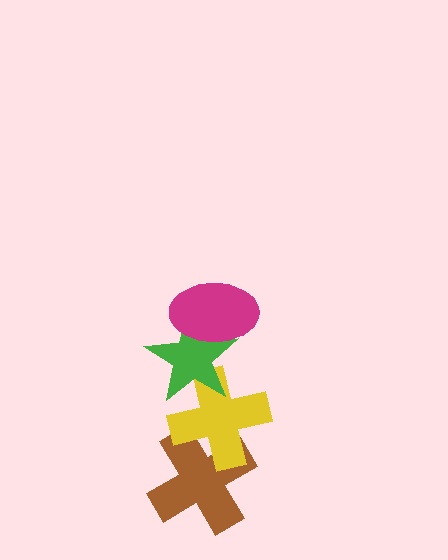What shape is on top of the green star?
The magenta ellipse is on top of the green star.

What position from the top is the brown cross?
The brown cross is 4th from the top.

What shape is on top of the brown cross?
The yellow cross is on top of the brown cross.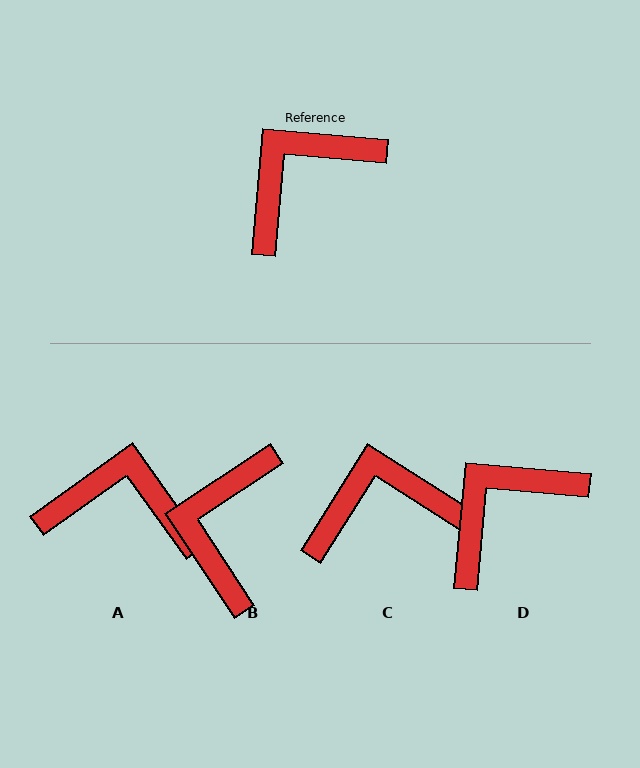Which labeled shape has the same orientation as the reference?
D.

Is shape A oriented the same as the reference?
No, it is off by about 49 degrees.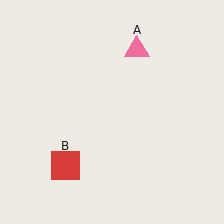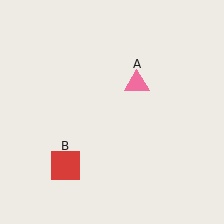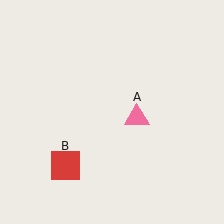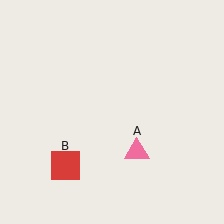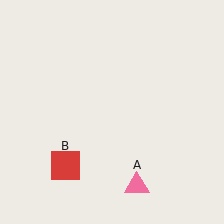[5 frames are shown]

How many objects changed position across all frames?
1 object changed position: pink triangle (object A).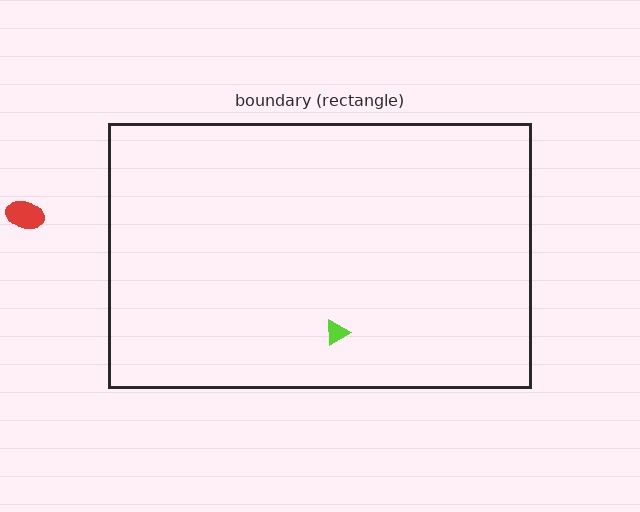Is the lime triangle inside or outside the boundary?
Inside.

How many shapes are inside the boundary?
1 inside, 1 outside.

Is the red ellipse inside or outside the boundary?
Outside.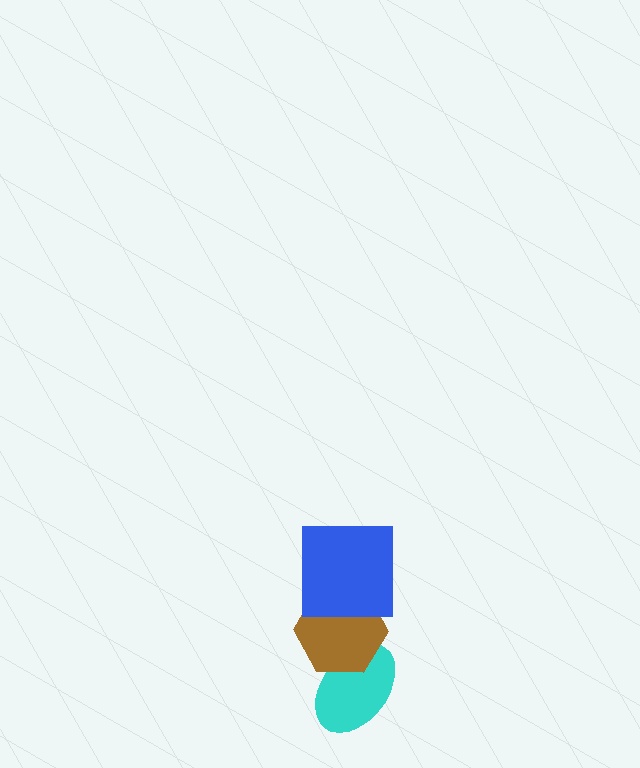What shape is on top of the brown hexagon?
The blue square is on top of the brown hexagon.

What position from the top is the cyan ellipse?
The cyan ellipse is 3rd from the top.